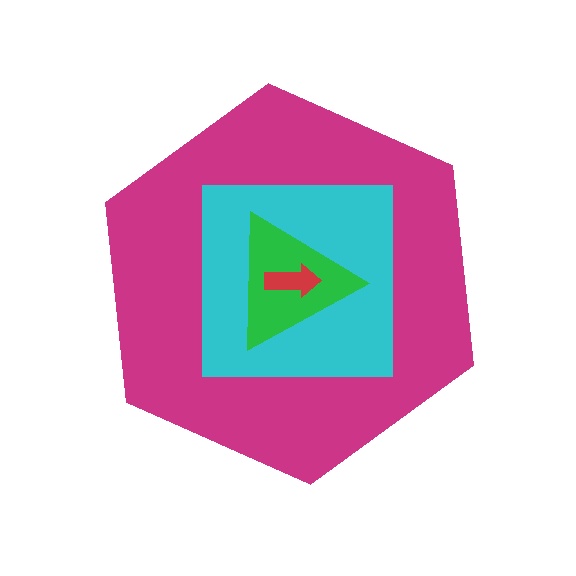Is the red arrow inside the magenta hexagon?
Yes.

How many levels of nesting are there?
4.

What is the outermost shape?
The magenta hexagon.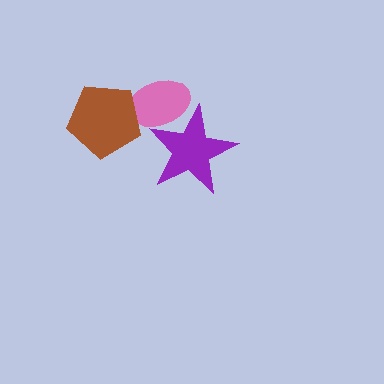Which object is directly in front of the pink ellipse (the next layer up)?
The purple star is directly in front of the pink ellipse.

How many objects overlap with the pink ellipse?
2 objects overlap with the pink ellipse.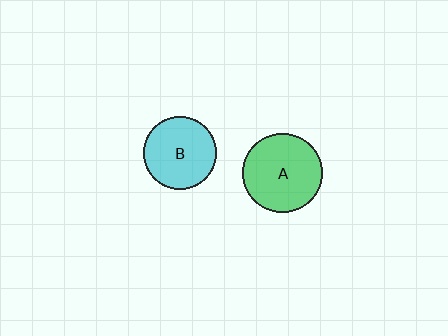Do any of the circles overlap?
No, none of the circles overlap.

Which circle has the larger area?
Circle A (green).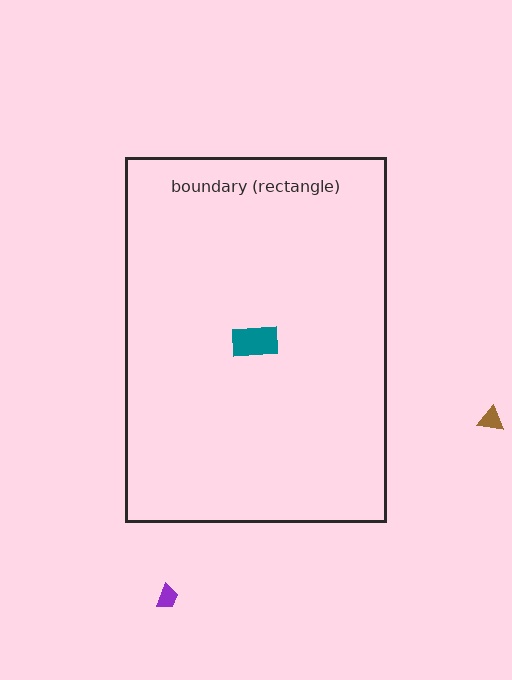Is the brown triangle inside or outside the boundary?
Outside.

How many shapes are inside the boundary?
1 inside, 2 outside.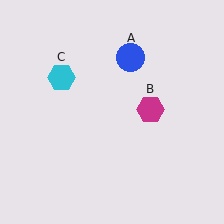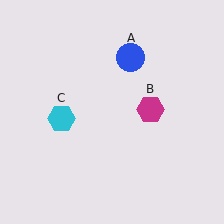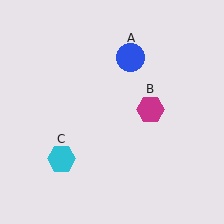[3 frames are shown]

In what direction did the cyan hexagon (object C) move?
The cyan hexagon (object C) moved down.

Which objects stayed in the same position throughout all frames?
Blue circle (object A) and magenta hexagon (object B) remained stationary.